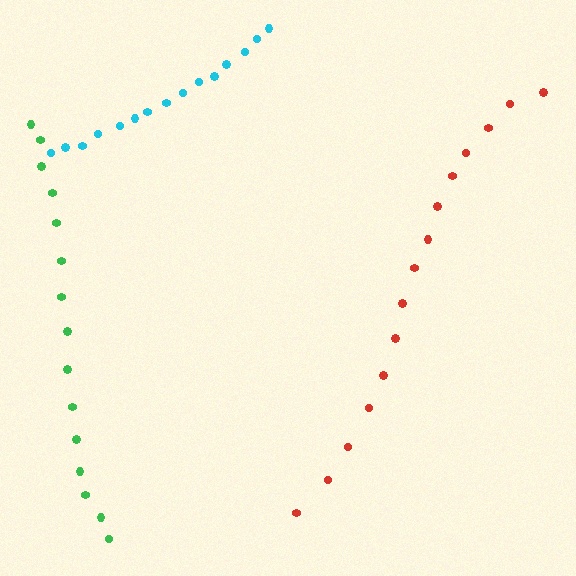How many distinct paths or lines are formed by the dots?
There are 3 distinct paths.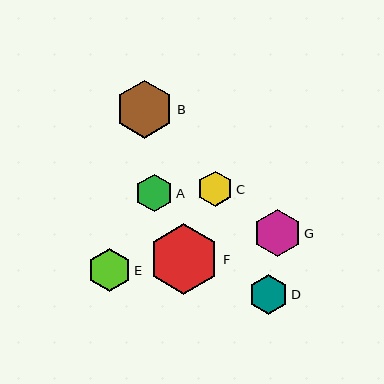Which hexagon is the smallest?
Hexagon C is the smallest with a size of approximately 35 pixels.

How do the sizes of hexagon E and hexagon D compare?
Hexagon E and hexagon D are approximately the same size.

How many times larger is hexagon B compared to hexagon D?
Hexagon B is approximately 1.5 times the size of hexagon D.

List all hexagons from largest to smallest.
From largest to smallest: F, B, G, E, D, A, C.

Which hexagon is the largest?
Hexagon F is the largest with a size of approximately 71 pixels.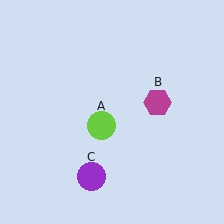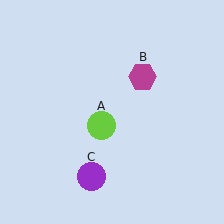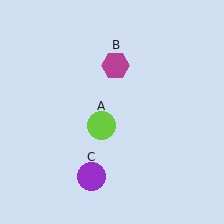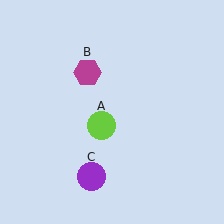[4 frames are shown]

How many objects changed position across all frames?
1 object changed position: magenta hexagon (object B).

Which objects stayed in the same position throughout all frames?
Lime circle (object A) and purple circle (object C) remained stationary.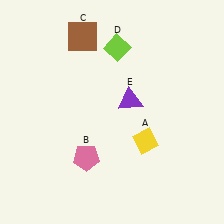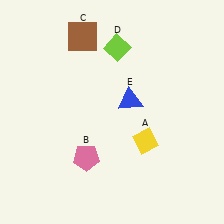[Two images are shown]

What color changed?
The triangle (E) changed from purple in Image 1 to blue in Image 2.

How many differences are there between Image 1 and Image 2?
There is 1 difference between the two images.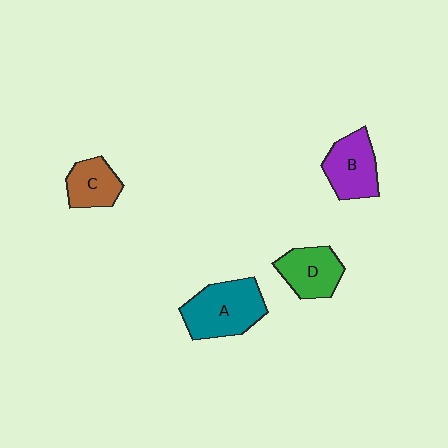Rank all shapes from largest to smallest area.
From largest to smallest: A (teal), B (purple), D (green), C (brown).